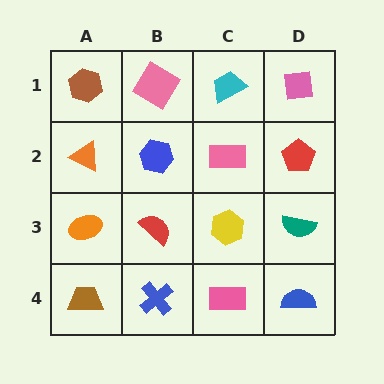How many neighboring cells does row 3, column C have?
4.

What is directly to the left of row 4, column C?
A blue cross.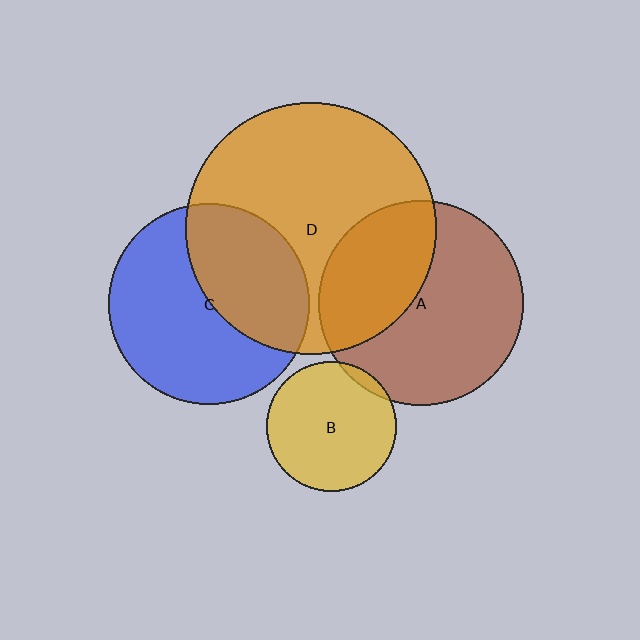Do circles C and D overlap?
Yes.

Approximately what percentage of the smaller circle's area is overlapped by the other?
Approximately 40%.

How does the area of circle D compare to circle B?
Approximately 3.7 times.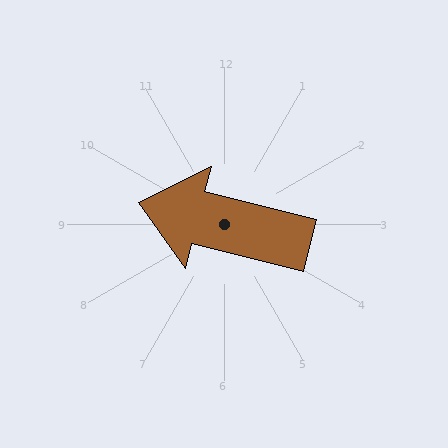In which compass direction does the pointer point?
West.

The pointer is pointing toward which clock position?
Roughly 9 o'clock.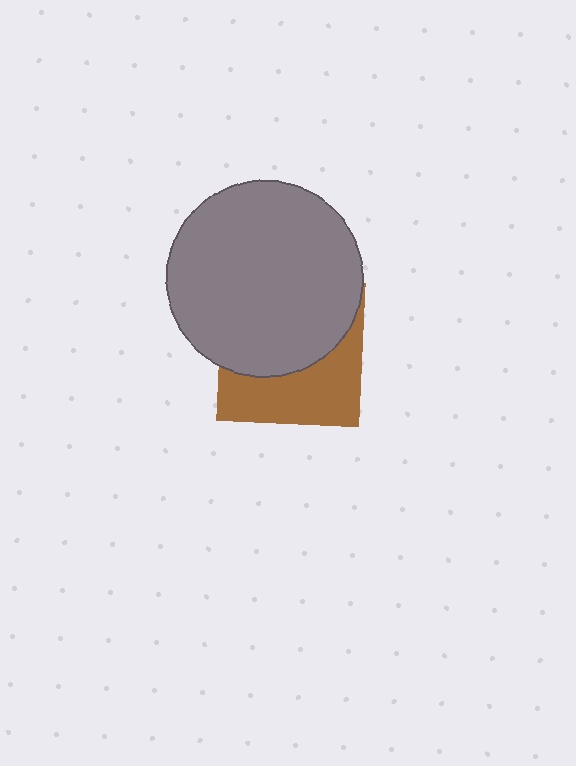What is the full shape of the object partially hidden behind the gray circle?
The partially hidden object is a brown square.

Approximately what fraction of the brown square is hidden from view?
Roughly 57% of the brown square is hidden behind the gray circle.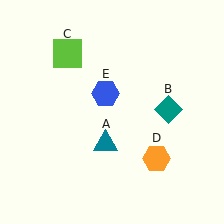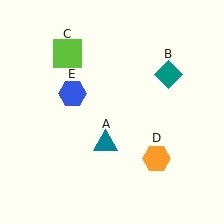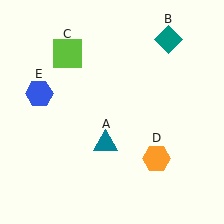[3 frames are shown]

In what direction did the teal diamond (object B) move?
The teal diamond (object B) moved up.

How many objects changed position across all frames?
2 objects changed position: teal diamond (object B), blue hexagon (object E).